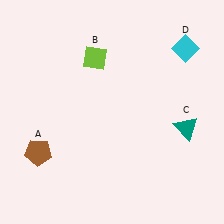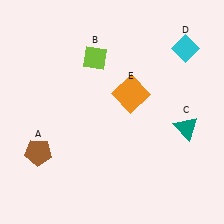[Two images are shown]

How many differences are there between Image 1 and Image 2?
There is 1 difference between the two images.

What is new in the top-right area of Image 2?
An orange square (E) was added in the top-right area of Image 2.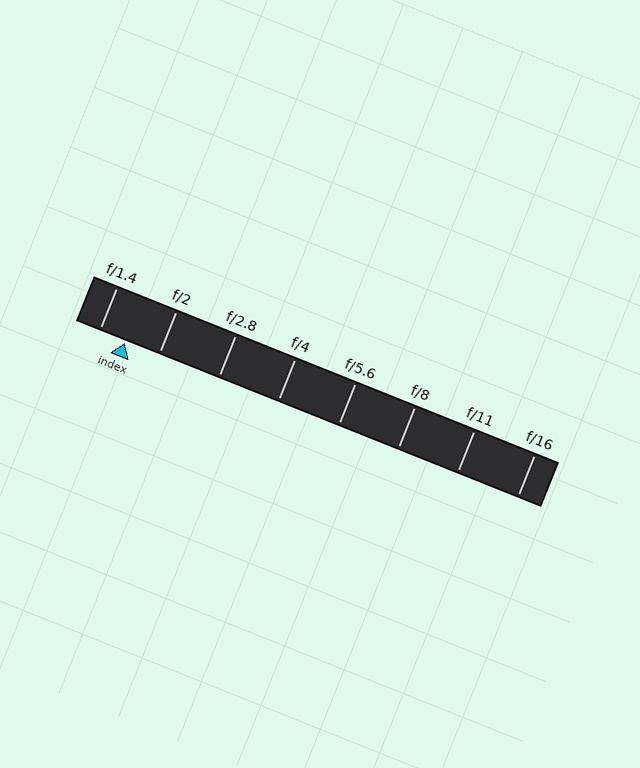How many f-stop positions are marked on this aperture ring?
There are 8 f-stop positions marked.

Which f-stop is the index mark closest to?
The index mark is closest to f/1.4.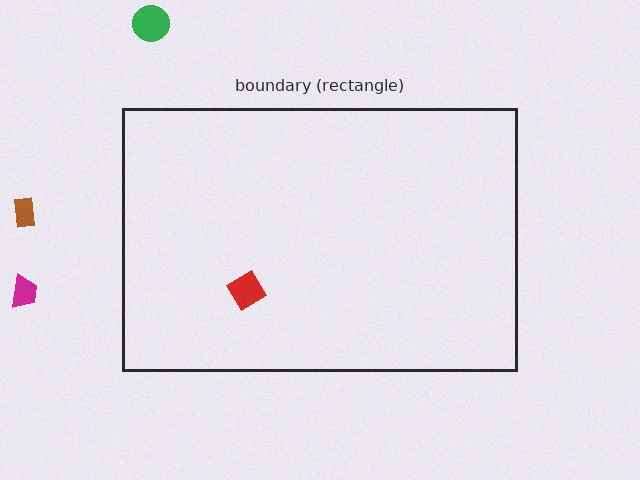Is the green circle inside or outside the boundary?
Outside.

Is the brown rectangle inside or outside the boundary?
Outside.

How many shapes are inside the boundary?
1 inside, 3 outside.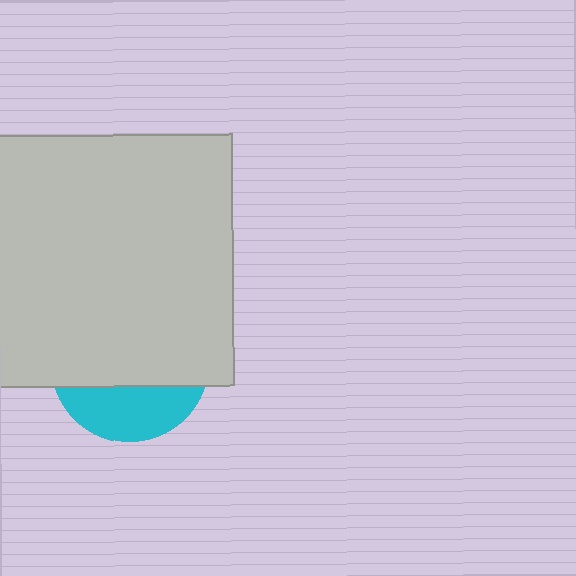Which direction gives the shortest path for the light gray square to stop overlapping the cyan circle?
Moving up gives the shortest separation.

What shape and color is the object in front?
The object in front is a light gray square.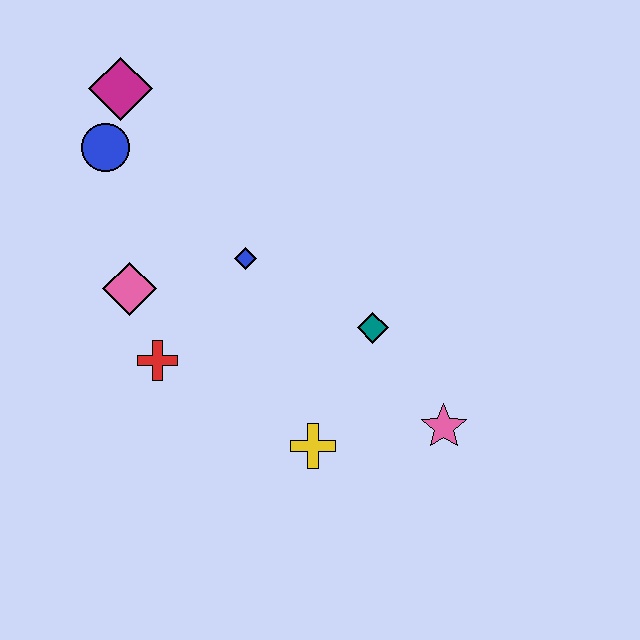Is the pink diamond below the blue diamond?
Yes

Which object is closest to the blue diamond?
The pink diamond is closest to the blue diamond.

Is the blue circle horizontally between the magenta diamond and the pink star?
No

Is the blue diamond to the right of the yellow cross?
No